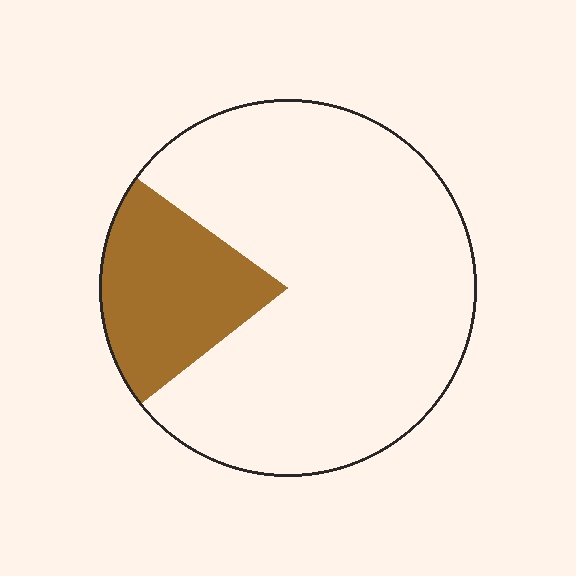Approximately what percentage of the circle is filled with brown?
Approximately 20%.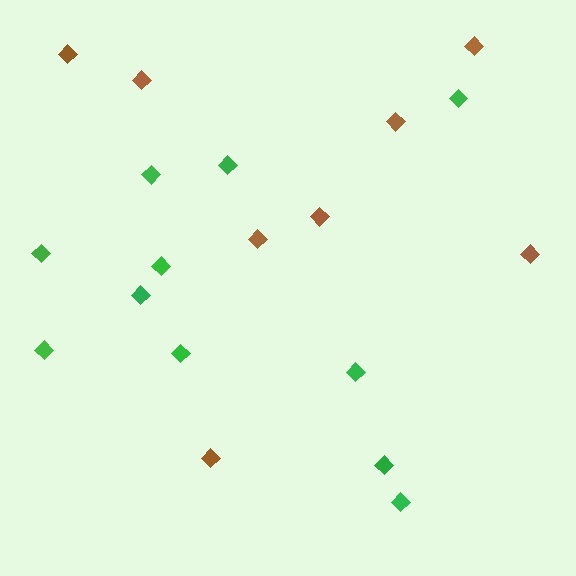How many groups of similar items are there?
There are 2 groups: one group of brown diamonds (8) and one group of green diamonds (11).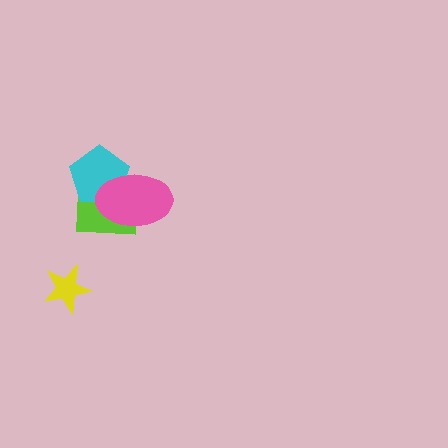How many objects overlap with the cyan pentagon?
2 objects overlap with the cyan pentagon.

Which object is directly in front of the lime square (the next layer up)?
The cyan pentagon is directly in front of the lime square.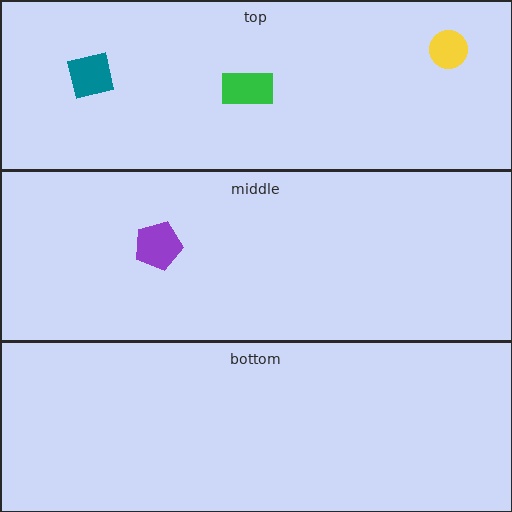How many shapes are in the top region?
3.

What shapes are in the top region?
The teal square, the yellow circle, the green rectangle.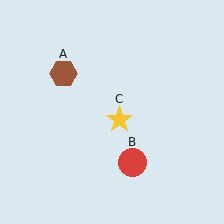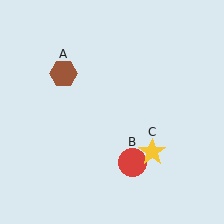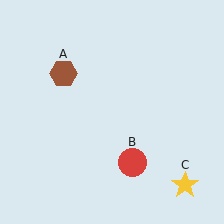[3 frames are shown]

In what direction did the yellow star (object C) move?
The yellow star (object C) moved down and to the right.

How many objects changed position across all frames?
1 object changed position: yellow star (object C).